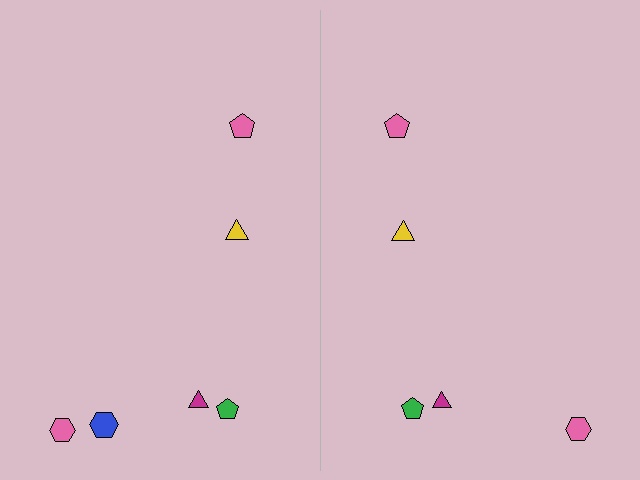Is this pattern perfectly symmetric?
No, the pattern is not perfectly symmetric. A blue hexagon is missing from the right side.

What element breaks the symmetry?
A blue hexagon is missing from the right side.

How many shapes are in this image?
There are 11 shapes in this image.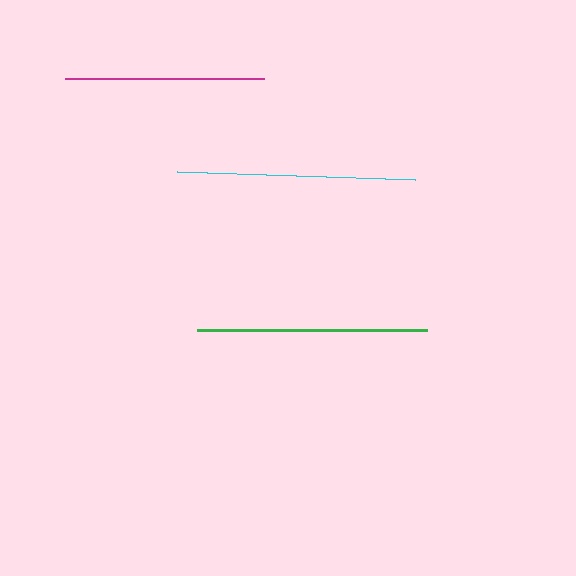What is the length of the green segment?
The green segment is approximately 230 pixels long.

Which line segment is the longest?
The cyan line is the longest at approximately 238 pixels.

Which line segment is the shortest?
The magenta line is the shortest at approximately 199 pixels.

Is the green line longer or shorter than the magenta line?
The green line is longer than the magenta line.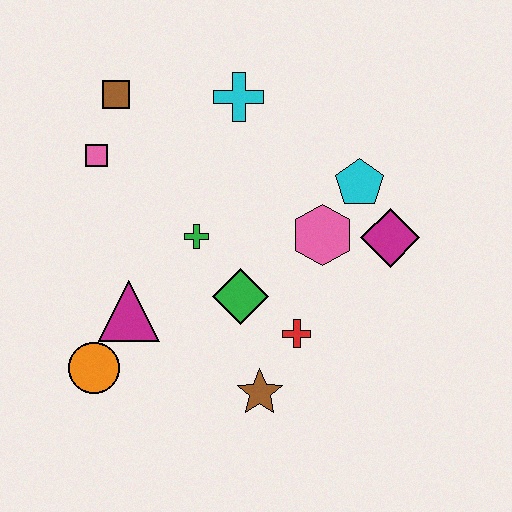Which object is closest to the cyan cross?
The brown square is closest to the cyan cross.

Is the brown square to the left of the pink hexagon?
Yes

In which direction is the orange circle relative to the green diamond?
The orange circle is to the left of the green diamond.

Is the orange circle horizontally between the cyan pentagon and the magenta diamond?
No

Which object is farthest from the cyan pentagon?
The orange circle is farthest from the cyan pentagon.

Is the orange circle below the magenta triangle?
Yes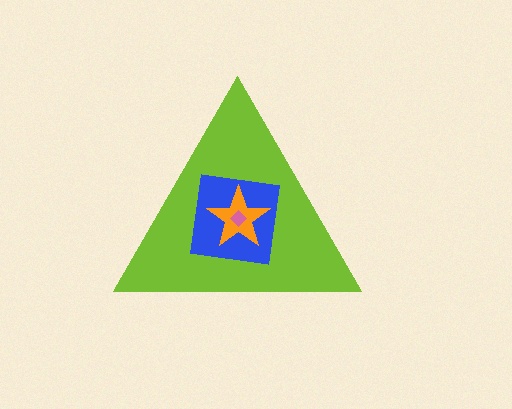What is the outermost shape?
The lime triangle.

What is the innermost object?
The pink diamond.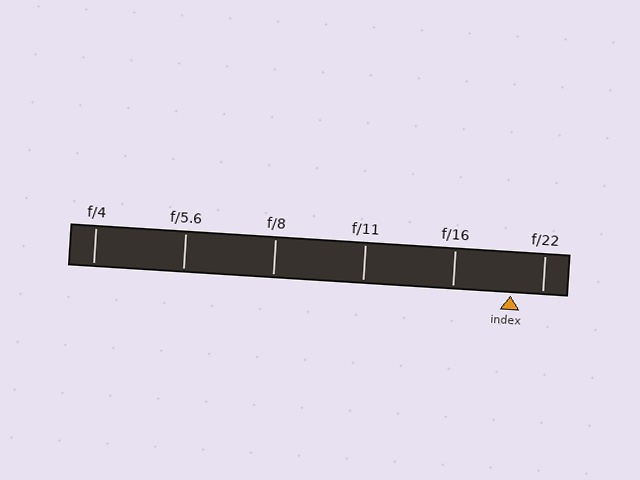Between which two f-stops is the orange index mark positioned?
The index mark is between f/16 and f/22.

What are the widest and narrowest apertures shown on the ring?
The widest aperture shown is f/4 and the narrowest is f/22.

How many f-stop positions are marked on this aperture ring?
There are 6 f-stop positions marked.